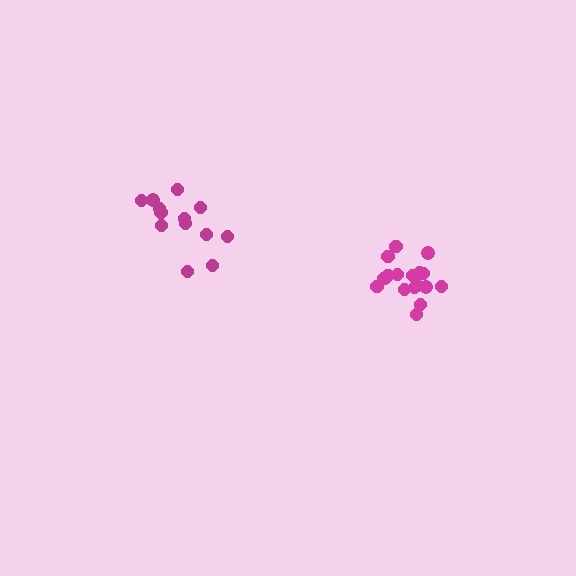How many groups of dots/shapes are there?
There are 2 groups.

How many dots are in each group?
Group 1: 18 dots, Group 2: 13 dots (31 total).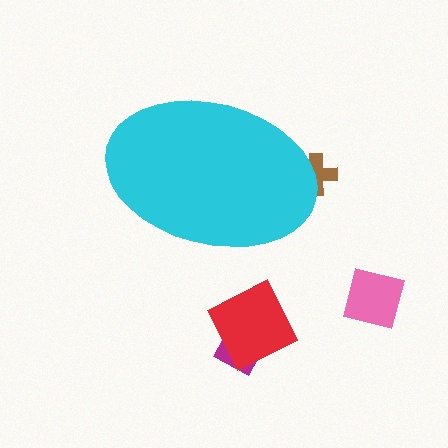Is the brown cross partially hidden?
Yes, the brown cross is partially hidden behind the cyan ellipse.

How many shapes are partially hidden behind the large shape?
1 shape is partially hidden.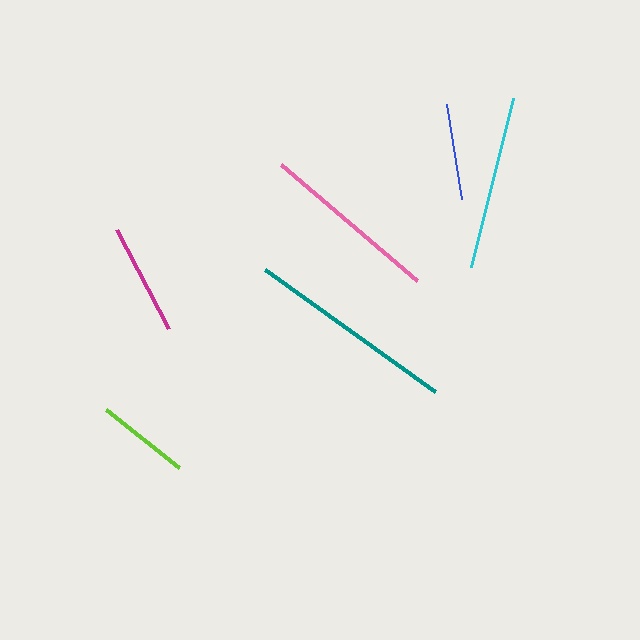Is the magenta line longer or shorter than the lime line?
The magenta line is longer than the lime line.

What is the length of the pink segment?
The pink segment is approximately 178 pixels long.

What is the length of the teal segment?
The teal segment is approximately 209 pixels long.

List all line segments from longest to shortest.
From longest to shortest: teal, pink, cyan, magenta, blue, lime.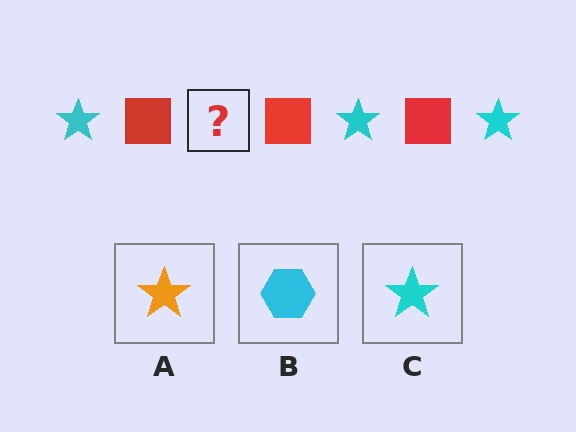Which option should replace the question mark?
Option C.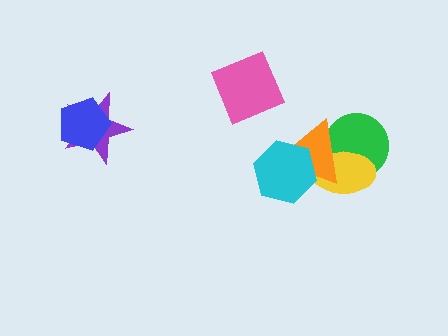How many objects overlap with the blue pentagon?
1 object overlaps with the blue pentagon.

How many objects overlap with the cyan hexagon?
1 object overlaps with the cyan hexagon.